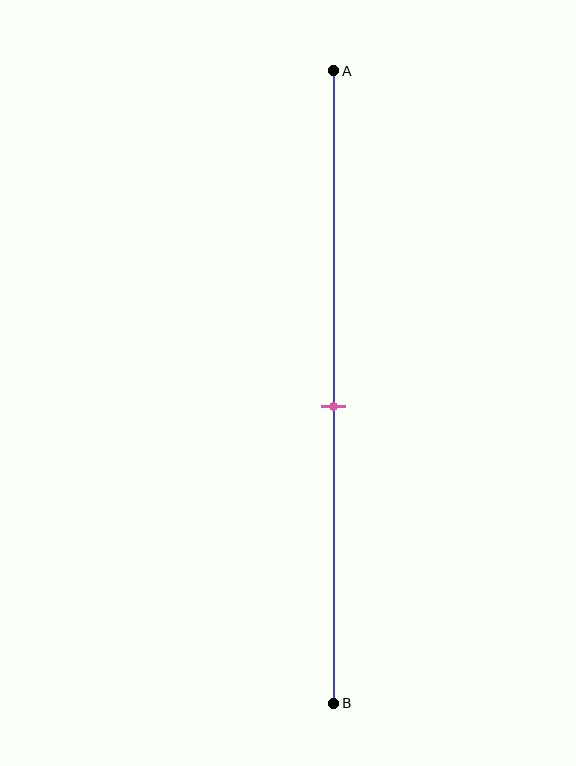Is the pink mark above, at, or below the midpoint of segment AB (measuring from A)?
The pink mark is below the midpoint of segment AB.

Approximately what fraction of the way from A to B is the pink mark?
The pink mark is approximately 55% of the way from A to B.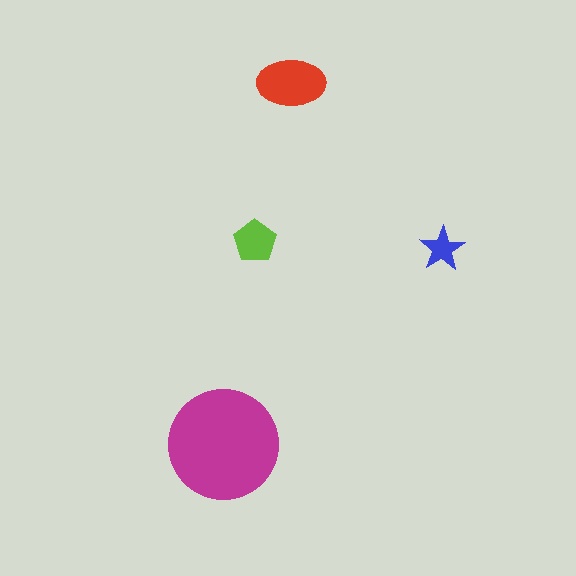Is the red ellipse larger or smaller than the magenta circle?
Smaller.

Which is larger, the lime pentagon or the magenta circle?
The magenta circle.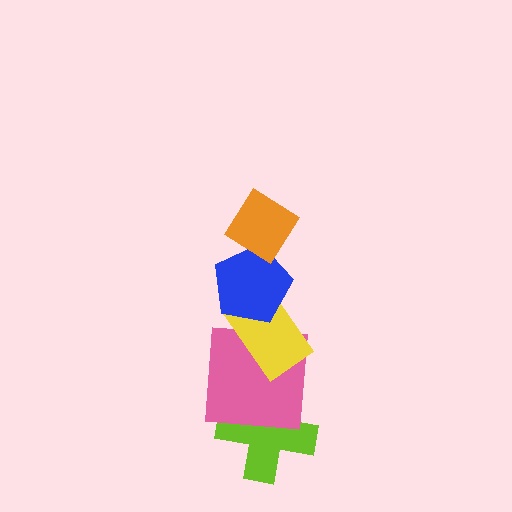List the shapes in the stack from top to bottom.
From top to bottom: the orange diamond, the blue pentagon, the yellow rectangle, the pink square, the lime cross.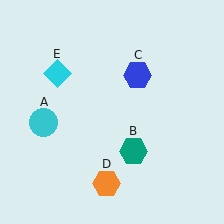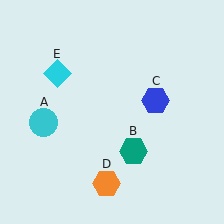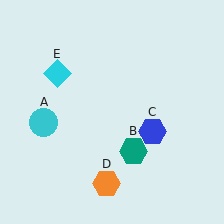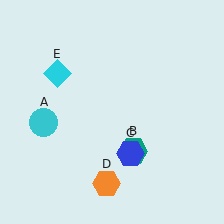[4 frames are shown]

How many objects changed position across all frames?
1 object changed position: blue hexagon (object C).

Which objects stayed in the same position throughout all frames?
Cyan circle (object A) and teal hexagon (object B) and orange hexagon (object D) and cyan diamond (object E) remained stationary.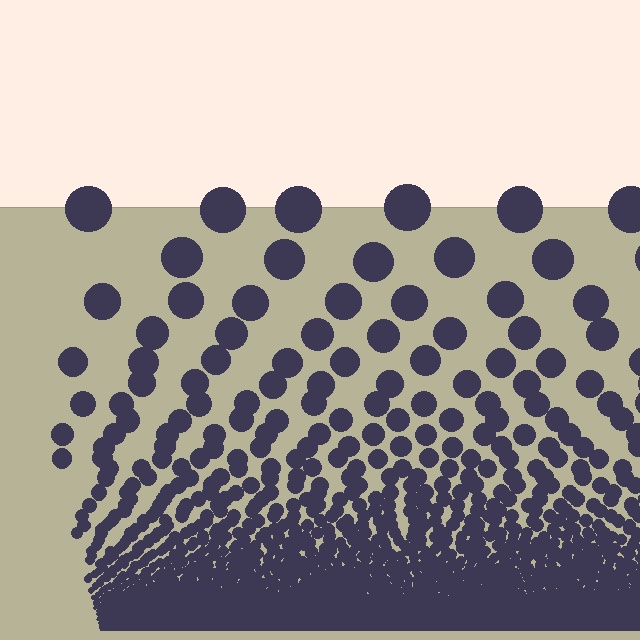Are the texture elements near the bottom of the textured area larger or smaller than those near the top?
Smaller. The gradient is inverted — elements near the bottom are smaller and denser.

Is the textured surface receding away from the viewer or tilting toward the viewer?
The surface appears to tilt toward the viewer. Texture elements get larger and sparser toward the top.